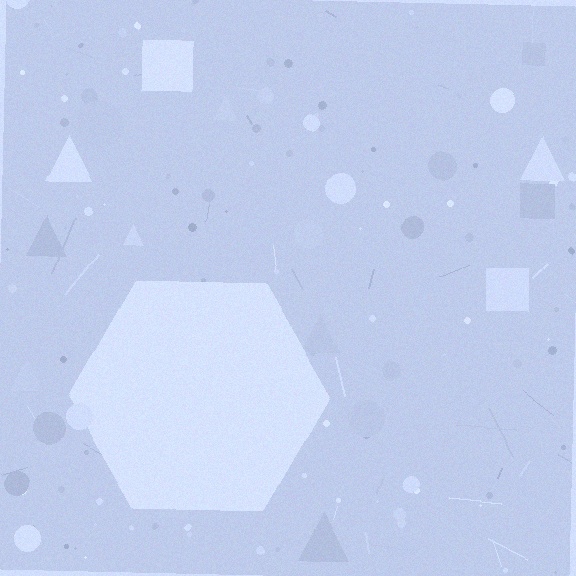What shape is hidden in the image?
A hexagon is hidden in the image.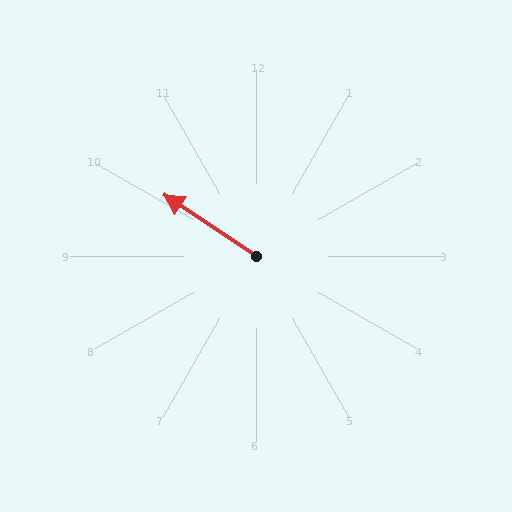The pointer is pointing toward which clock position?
Roughly 10 o'clock.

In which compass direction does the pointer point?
Northwest.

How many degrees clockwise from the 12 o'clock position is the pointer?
Approximately 304 degrees.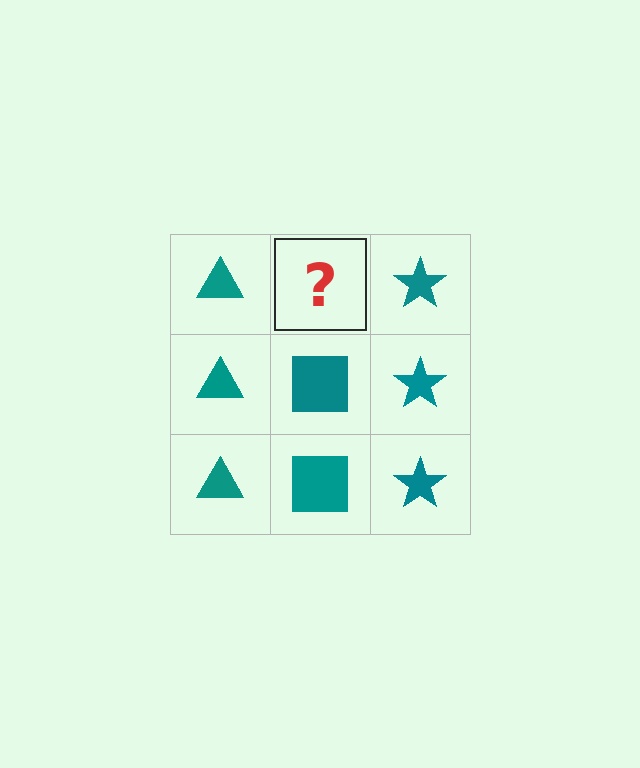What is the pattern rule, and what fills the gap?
The rule is that each column has a consistent shape. The gap should be filled with a teal square.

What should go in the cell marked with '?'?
The missing cell should contain a teal square.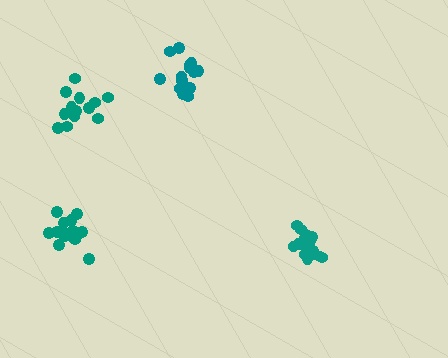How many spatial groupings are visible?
There are 4 spatial groupings.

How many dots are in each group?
Group 1: 13 dots, Group 2: 17 dots, Group 3: 17 dots, Group 4: 14 dots (61 total).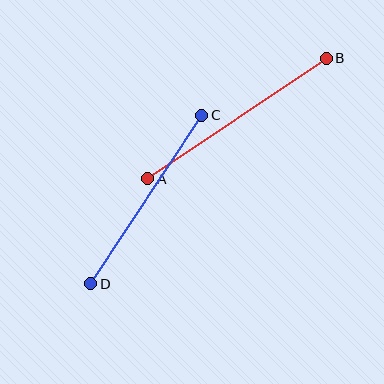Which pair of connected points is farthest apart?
Points A and B are farthest apart.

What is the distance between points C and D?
The distance is approximately 202 pixels.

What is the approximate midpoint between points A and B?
The midpoint is at approximately (237, 118) pixels.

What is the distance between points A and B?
The distance is approximately 215 pixels.